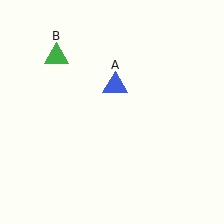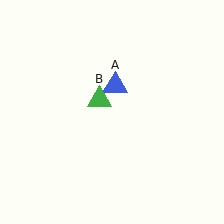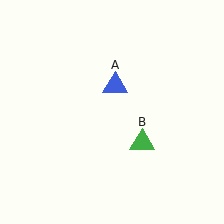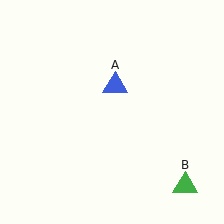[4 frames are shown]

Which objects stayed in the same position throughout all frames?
Blue triangle (object A) remained stationary.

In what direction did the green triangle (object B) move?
The green triangle (object B) moved down and to the right.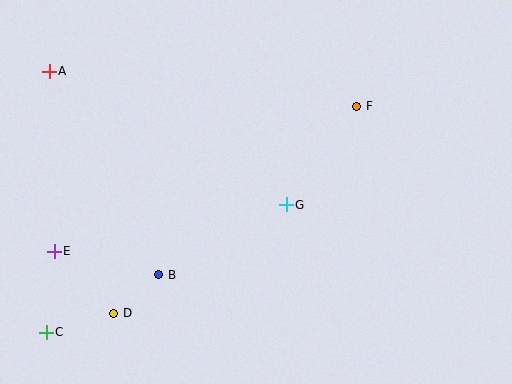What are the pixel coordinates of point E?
Point E is at (54, 251).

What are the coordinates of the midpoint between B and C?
The midpoint between B and C is at (103, 304).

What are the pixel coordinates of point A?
Point A is at (49, 71).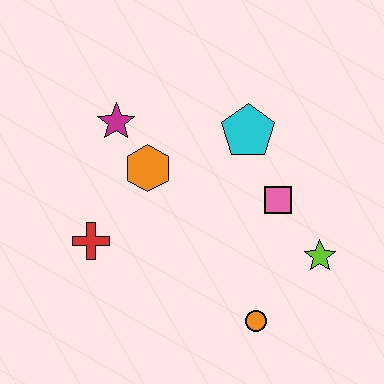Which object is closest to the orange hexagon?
The magenta star is closest to the orange hexagon.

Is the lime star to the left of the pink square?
No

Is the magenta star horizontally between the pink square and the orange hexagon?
No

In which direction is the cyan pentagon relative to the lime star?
The cyan pentagon is above the lime star.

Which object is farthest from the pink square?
The red cross is farthest from the pink square.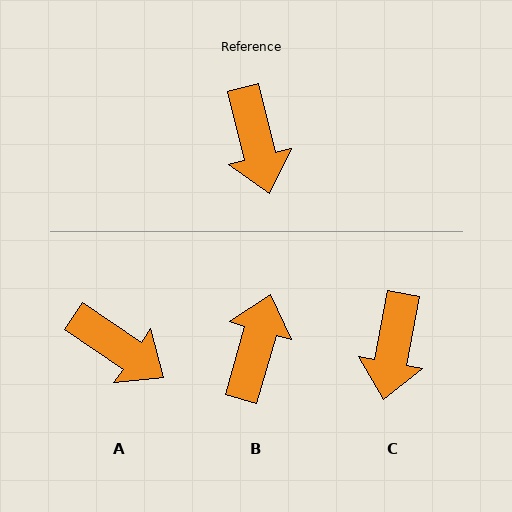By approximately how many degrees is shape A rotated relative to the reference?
Approximately 42 degrees counter-clockwise.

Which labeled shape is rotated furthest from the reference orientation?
B, about 150 degrees away.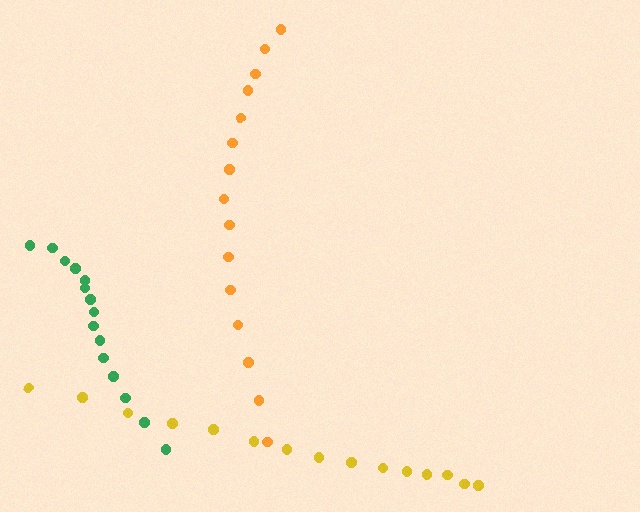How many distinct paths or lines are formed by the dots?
There are 3 distinct paths.